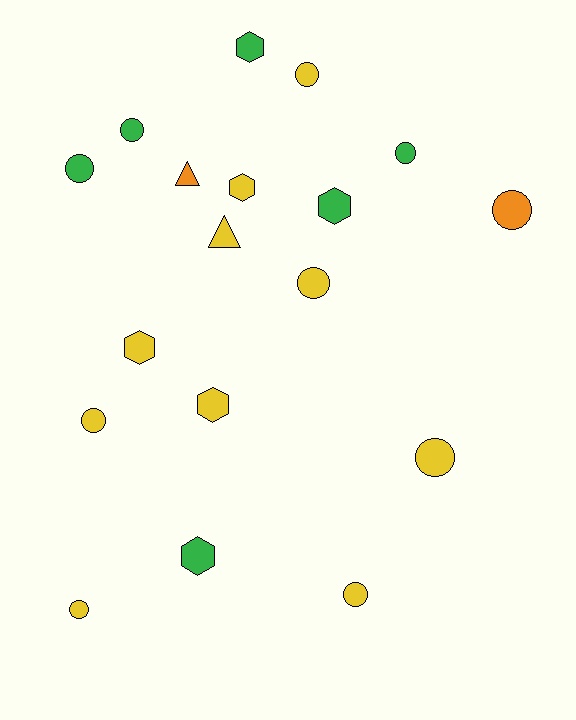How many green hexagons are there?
There are 3 green hexagons.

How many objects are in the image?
There are 18 objects.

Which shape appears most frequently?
Circle, with 10 objects.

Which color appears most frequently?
Yellow, with 10 objects.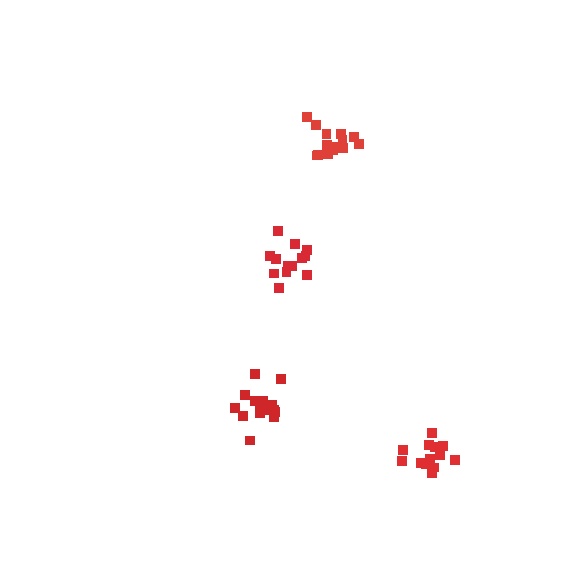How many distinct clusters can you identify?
There are 4 distinct clusters.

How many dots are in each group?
Group 1: 16 dots, Group 2: 13 dots, Group 3: 16 dots, Group 4: 13 dots (58 total).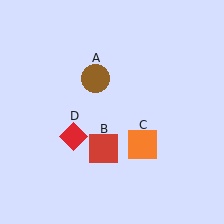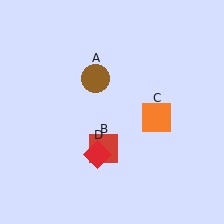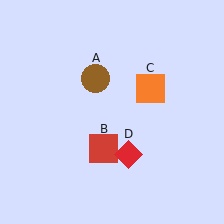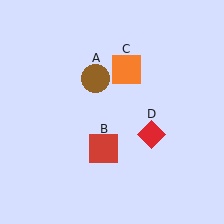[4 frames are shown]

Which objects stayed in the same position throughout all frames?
Brown circle (object A) and red square (object B) remained stationary.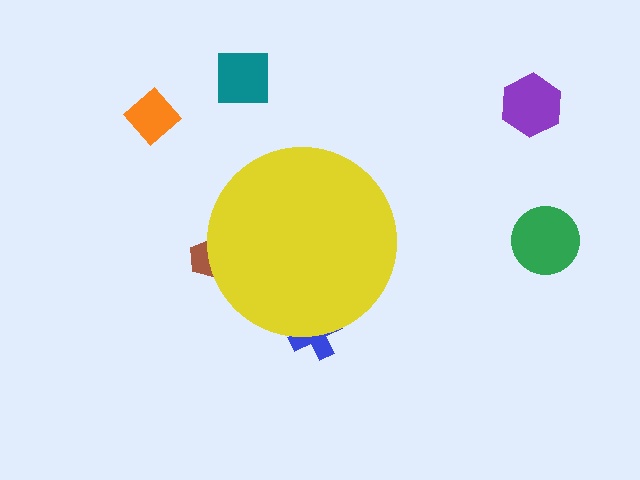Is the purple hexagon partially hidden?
No, the purple hexagon is fully visible.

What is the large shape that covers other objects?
A yellow circle.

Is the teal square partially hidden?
No, the teal square is fully visible.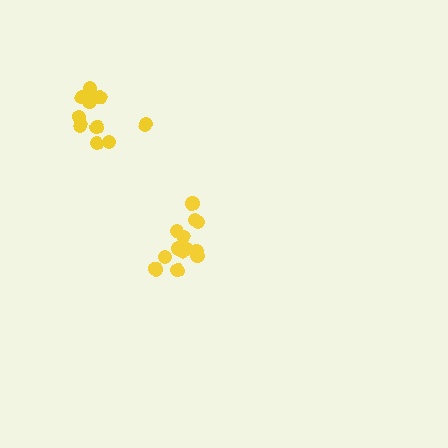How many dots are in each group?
Group 1: 13 dots, Group 2: 10 dots (23 total).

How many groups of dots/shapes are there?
There are 2 groups.